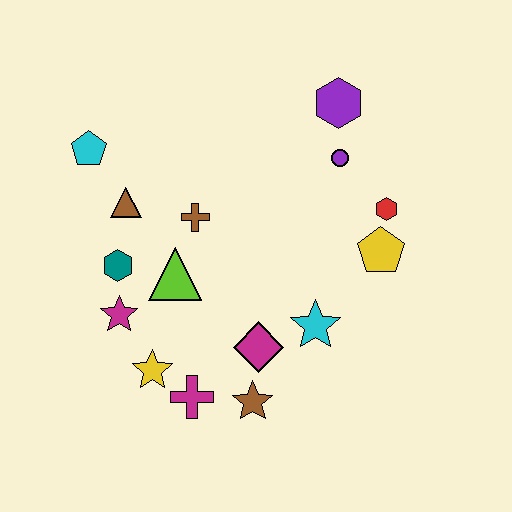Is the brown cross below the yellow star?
No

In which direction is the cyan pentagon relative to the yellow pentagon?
The cyan pentagon is to the left of the yellow pentagon.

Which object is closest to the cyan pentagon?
The brown triangle is closest to the cyan pentagon.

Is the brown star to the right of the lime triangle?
Yes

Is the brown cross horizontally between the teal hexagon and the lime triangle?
No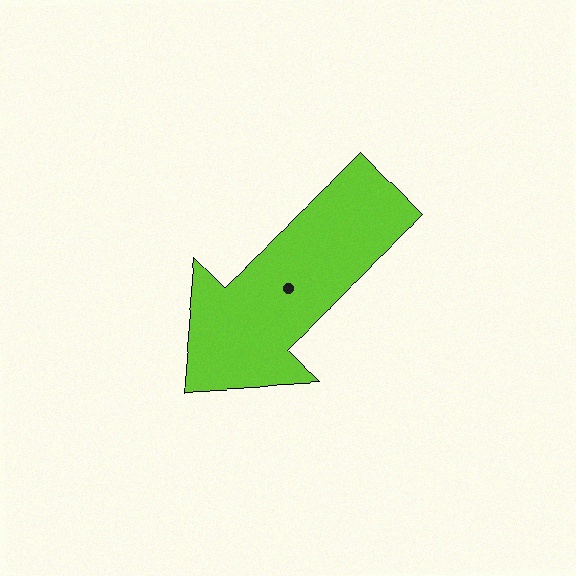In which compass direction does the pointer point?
Southwest.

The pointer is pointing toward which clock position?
Roughly 8 o'clock.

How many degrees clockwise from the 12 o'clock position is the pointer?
Approximately 226 degrees.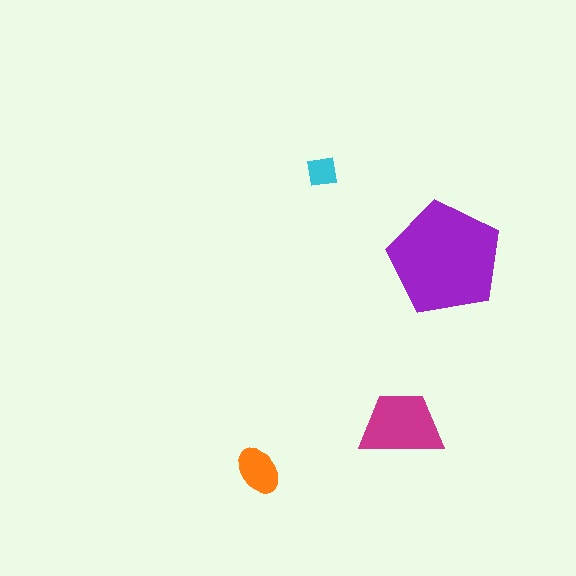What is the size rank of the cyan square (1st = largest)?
4th.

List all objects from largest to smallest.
The purple pentagon, the magenta trapezoid, the orange ellipse, the cyan square.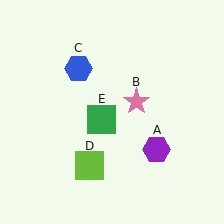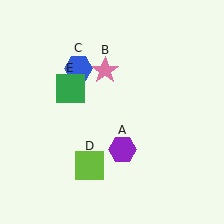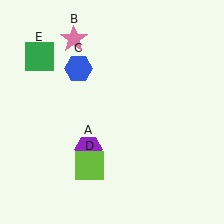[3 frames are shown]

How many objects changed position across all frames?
3 objects changed position: purple hexagon (object A), pink star (object B), green square (object E).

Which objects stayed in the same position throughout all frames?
Blue hexagon (object C) and lime square (object D) remained stationary.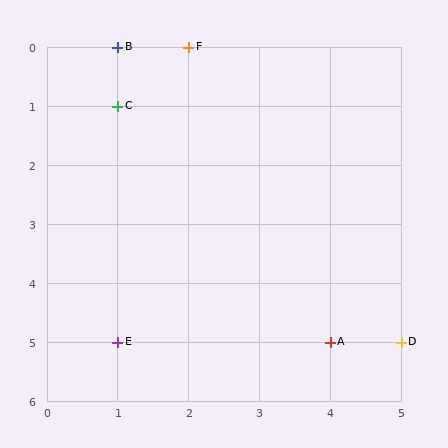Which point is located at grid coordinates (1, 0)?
Point B is at (1, 0).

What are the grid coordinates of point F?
Point F is at grid coordinates (2, 0).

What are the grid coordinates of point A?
Point A is at grid coordinates (4, 5).